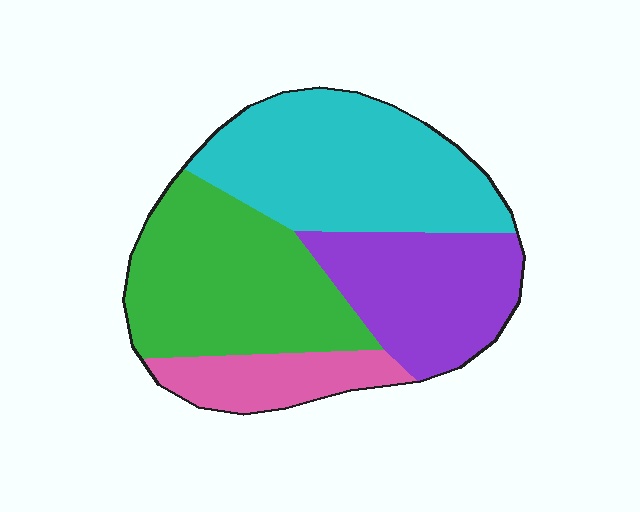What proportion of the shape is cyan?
Cyan covers 34% of the shape.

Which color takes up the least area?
Pink, at roughly 10%.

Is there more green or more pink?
Green.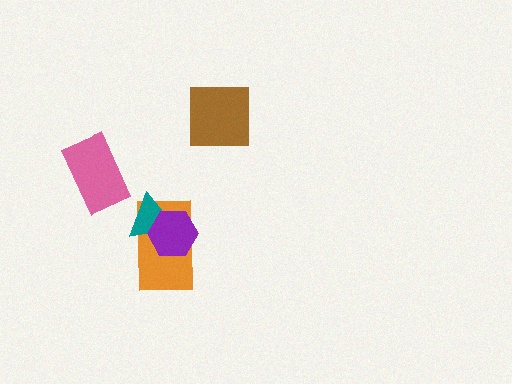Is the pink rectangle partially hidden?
No, no other shape covers it.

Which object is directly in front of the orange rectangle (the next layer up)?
The teal triangle is directly in front of the orange rectangle.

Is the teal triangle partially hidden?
Yes, it is partially covered by another shape.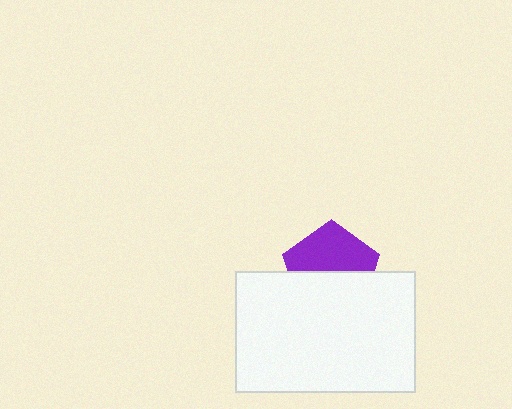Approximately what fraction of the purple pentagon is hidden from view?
Roughly 47% of the purple pentagon is hidden behind the white rectangle.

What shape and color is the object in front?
The object in front is a white rectangle.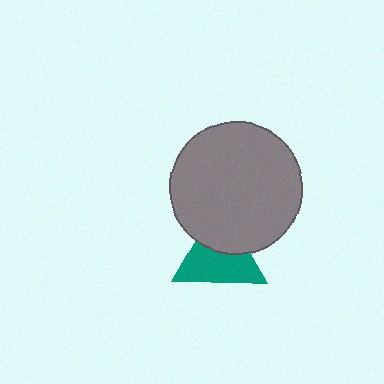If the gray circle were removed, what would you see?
You would see the complete teal triangle.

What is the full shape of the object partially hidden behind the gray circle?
The partially hidden object is a teal triangle.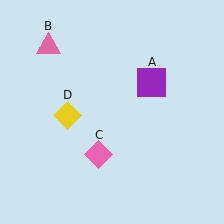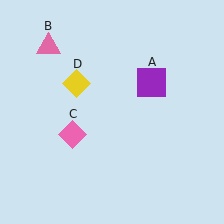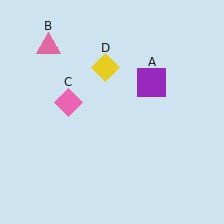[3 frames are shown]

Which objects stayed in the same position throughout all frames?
Purple square (object A) and pink triangle (object B) remained stationary.